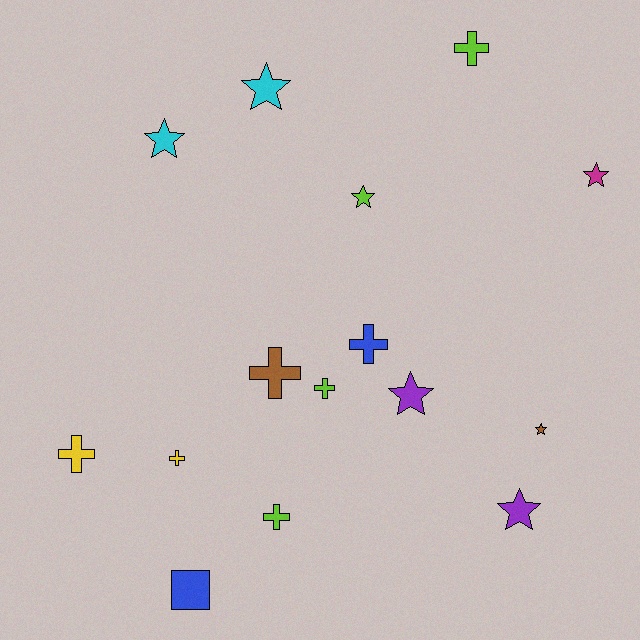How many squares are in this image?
There is 1 square.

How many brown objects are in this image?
There are 2 brown objects.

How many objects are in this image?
There are 15 objects.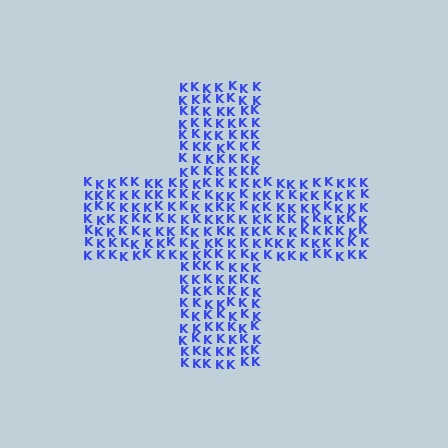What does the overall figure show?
The overall figure shows a cross.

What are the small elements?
The small elements are letter K's.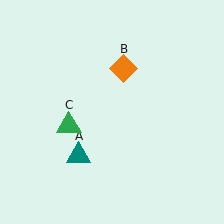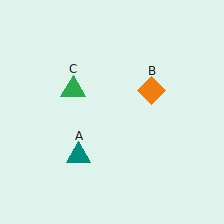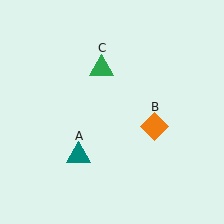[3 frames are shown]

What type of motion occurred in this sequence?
The orange diamond (object B), green triangle (object C) rotated clockwise around the center of the scene.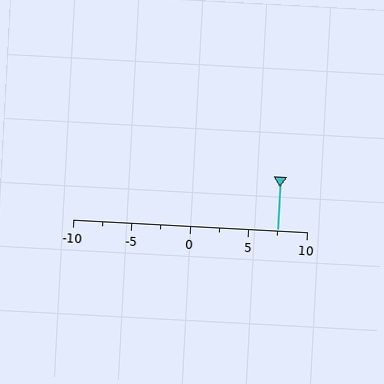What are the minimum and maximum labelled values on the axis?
The axis runs from -10 to 10.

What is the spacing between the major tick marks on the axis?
The major ticks are spaced 5 apart.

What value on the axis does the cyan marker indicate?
The marker indicates approximately 7.5.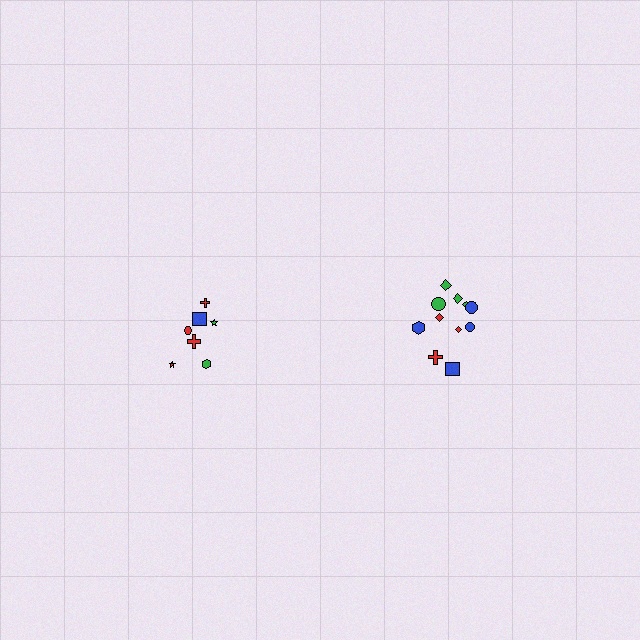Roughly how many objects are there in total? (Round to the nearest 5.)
Roughly 20 objects in total.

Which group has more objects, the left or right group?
The right group.